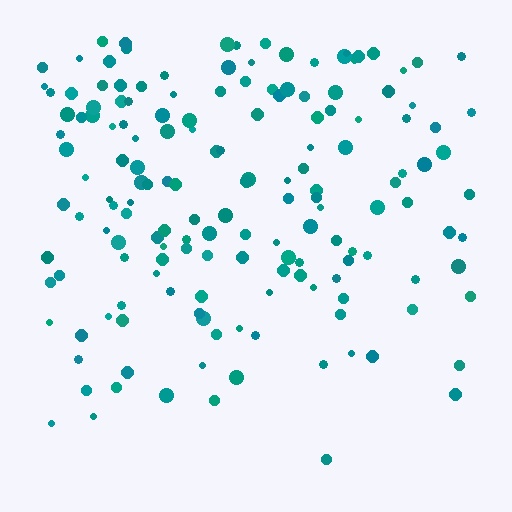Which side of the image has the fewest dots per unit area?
The bottom.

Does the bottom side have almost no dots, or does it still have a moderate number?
Still a moderate number, just noticeably fewer than the top.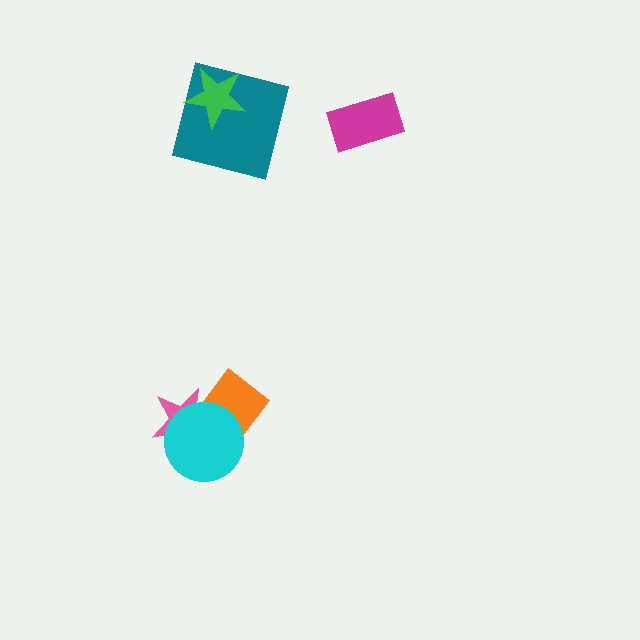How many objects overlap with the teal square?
1 object overlaps with the teal square.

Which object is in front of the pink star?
The cyan circle is in front of the pink star.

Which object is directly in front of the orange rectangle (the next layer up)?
The pink star is directly in front of the orange rectangle.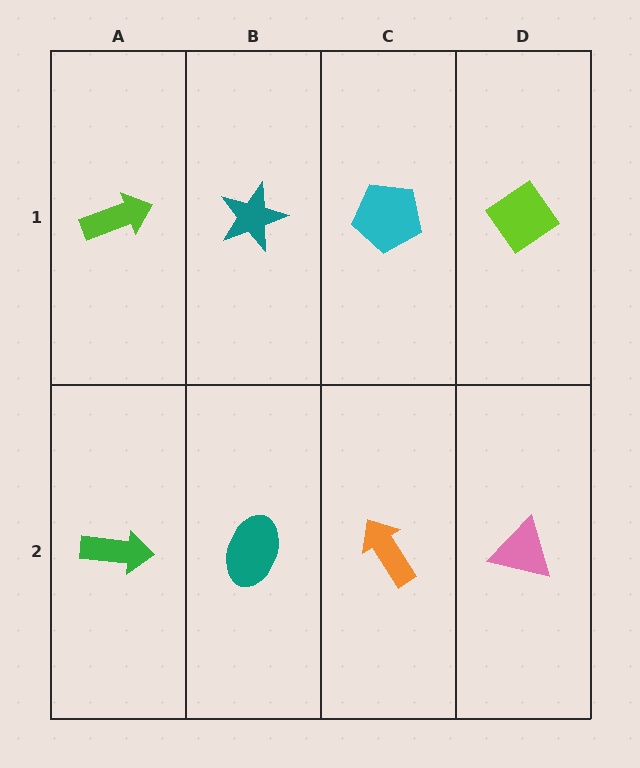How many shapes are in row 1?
4 shapes.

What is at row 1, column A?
A lime arrow.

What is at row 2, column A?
A green arrow.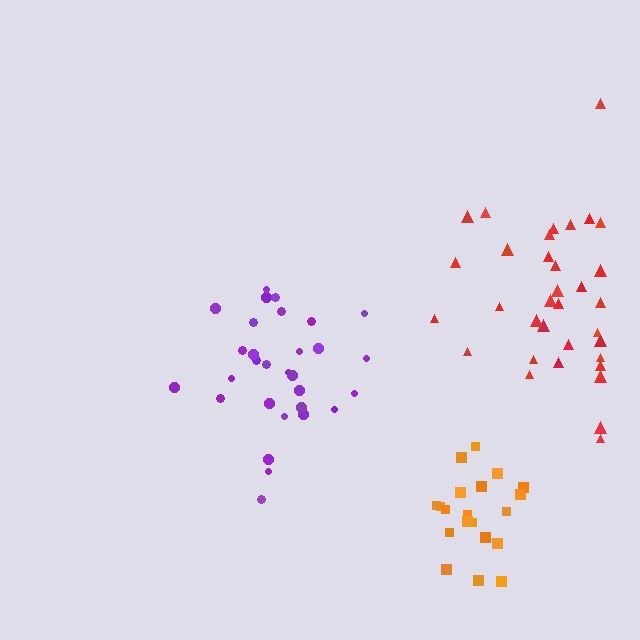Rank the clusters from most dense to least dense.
orange, purple, red.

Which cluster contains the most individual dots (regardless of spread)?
Red (34).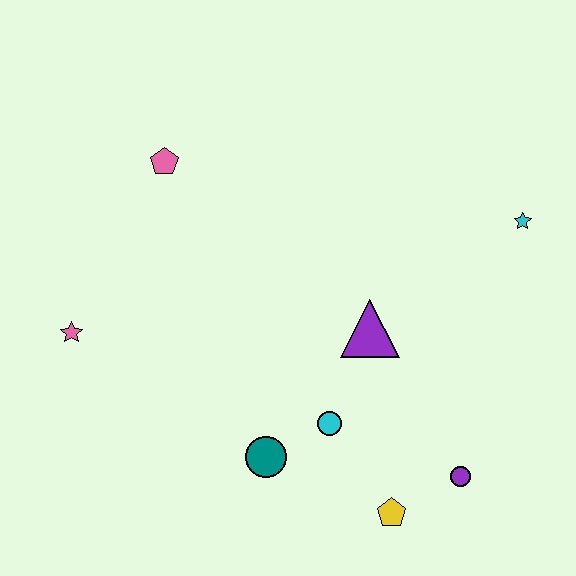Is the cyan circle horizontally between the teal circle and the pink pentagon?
No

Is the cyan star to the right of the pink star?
Yes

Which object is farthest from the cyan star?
The pink star is farthest from the cyan star.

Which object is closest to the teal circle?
The cyan circle is closest to the teal circle.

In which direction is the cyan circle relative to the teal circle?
The cyan circle is to the right of the teal circle.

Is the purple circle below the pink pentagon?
Yes